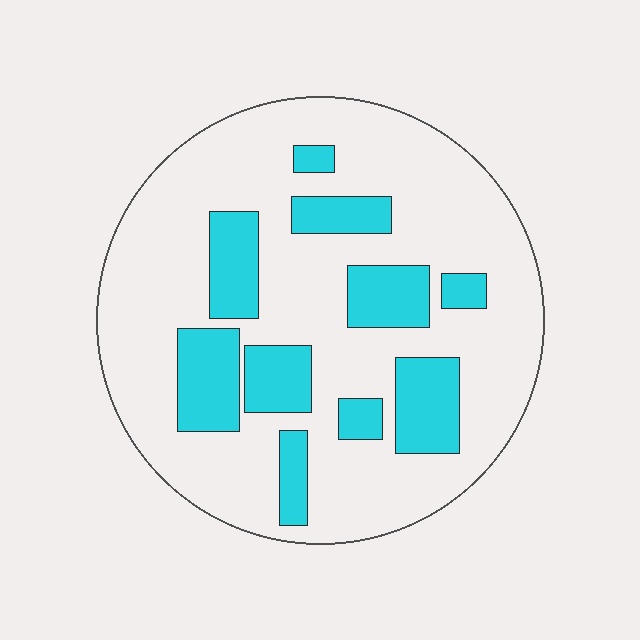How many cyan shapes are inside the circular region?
10.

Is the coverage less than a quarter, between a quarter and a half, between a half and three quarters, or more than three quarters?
Less than a quarter.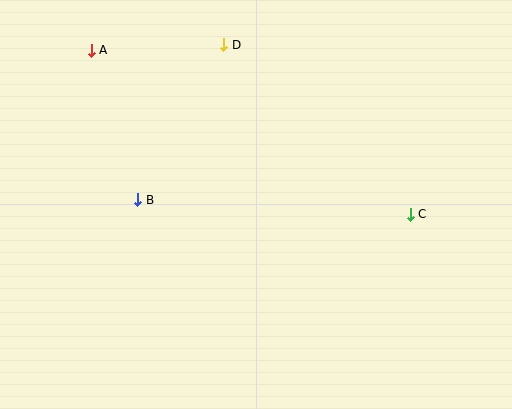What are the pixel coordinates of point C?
Point C is at (410, 214).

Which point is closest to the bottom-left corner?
Point B is closest to the bottom-left corner.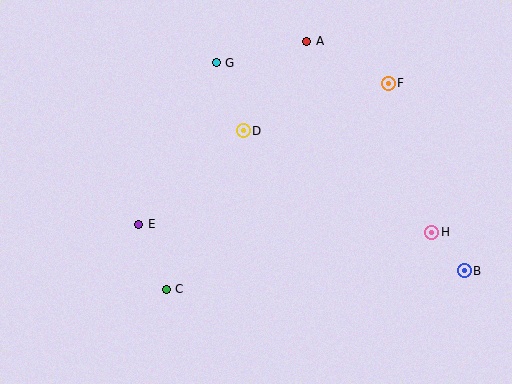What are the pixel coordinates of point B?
Point B is at (464, 271).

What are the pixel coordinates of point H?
Point H is at (432, 232).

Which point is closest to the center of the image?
Point D at (243, 131) is closest to the center.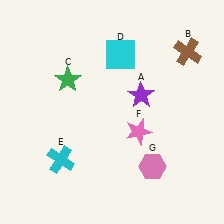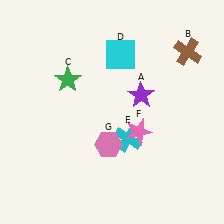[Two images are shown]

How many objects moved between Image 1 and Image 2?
2 objects moved between the two images.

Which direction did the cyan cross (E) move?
The cyan cross (E) moved right.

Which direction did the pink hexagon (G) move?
The pink hexagon (G) moved left.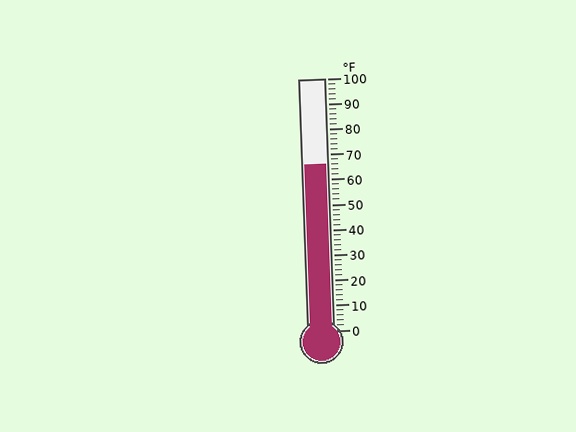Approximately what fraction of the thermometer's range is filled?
The thermometer is filled to approximately 65% of its range.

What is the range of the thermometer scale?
The thermometer scale ranges from 0°F to 100°F.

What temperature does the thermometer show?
The thermometer shows approximately 66°F.